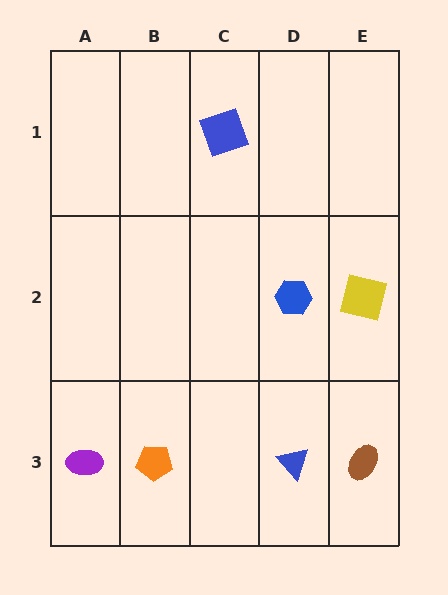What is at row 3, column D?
A blue triangle.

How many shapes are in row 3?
4 shapes.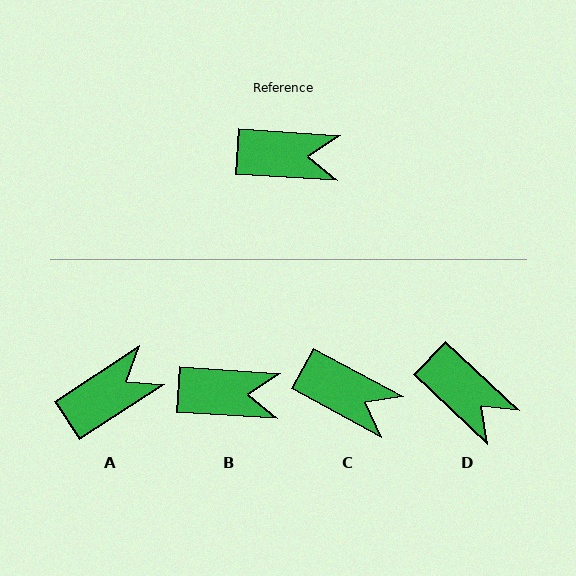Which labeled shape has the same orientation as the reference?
B.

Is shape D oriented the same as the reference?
No, it is off by about 40 degrees.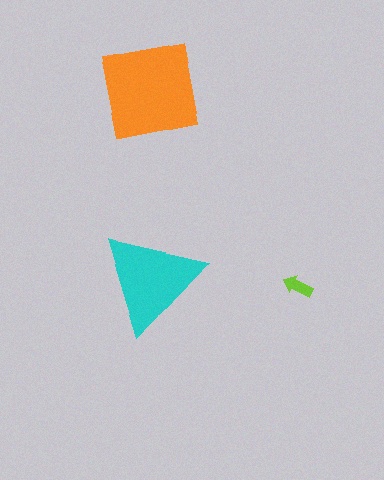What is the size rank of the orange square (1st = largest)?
1st.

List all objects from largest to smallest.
The orange square, the cyan triangle, the lime arrow.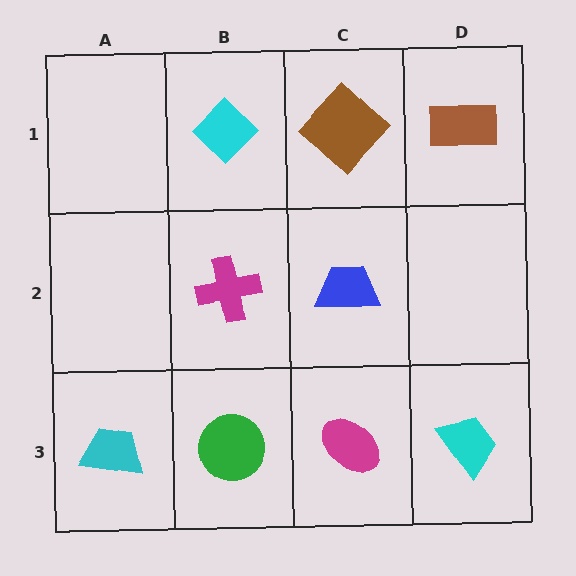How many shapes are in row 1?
3 shapes.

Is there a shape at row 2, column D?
No, that cell is empty.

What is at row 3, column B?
A green circle.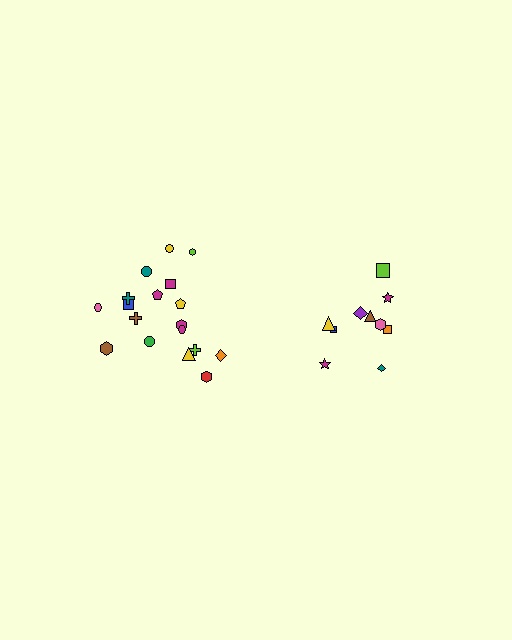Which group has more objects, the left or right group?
The left group.